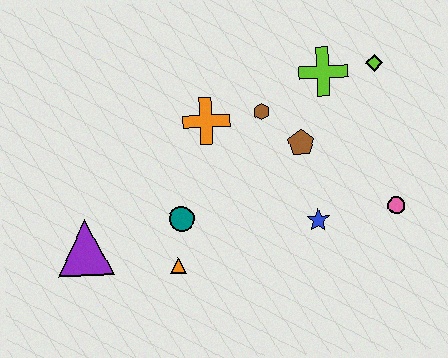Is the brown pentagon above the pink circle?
Yes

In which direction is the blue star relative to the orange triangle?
The blue star is to the right of the orange triangle.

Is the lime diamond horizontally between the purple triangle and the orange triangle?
No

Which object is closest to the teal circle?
The orange triangle is closest to the teal circle.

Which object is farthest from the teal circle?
The lime diamond is farthest from the teal circle.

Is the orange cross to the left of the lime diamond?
Yes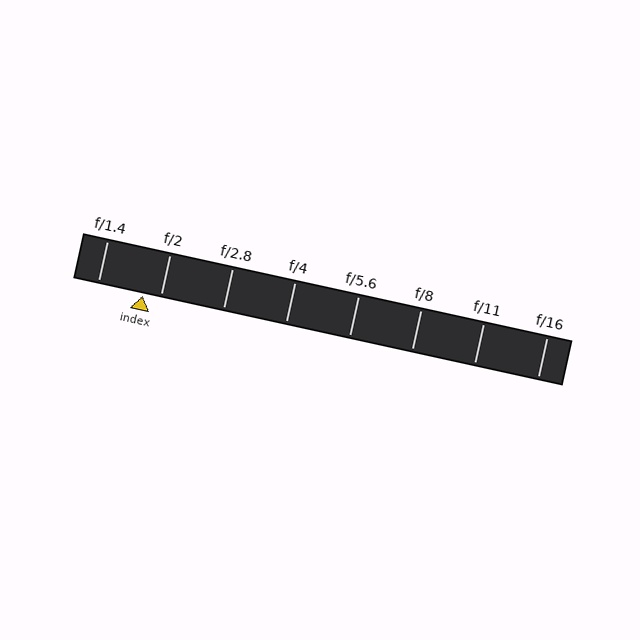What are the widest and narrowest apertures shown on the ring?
The widest aperture shown is f/1.4 and the narrowest is f/16.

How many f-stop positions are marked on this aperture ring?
There are 8 f-stop positions marked.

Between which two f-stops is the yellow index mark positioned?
The index mark is between f/1.4 and f/2.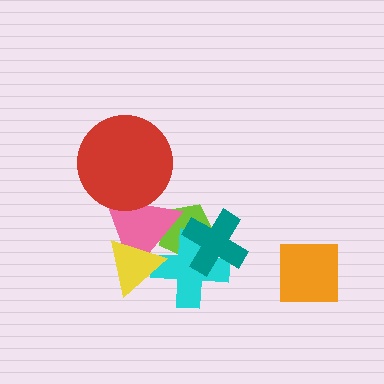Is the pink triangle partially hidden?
Yes, it is partially covered by another shape.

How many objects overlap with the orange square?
0 objects overlap with the orange square.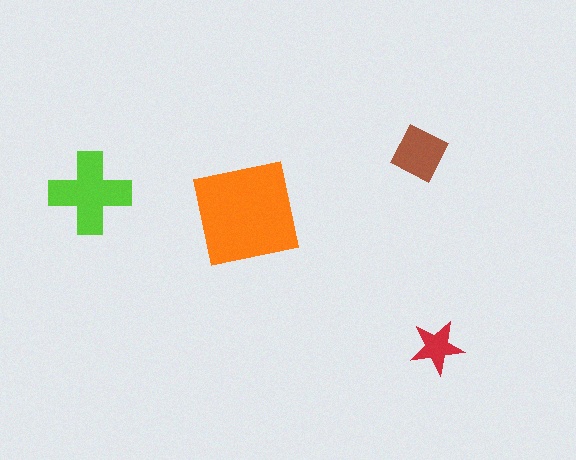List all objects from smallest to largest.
The red star, the brown square, the lime cross, the orange square.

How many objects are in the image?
There are 4 objects in the image.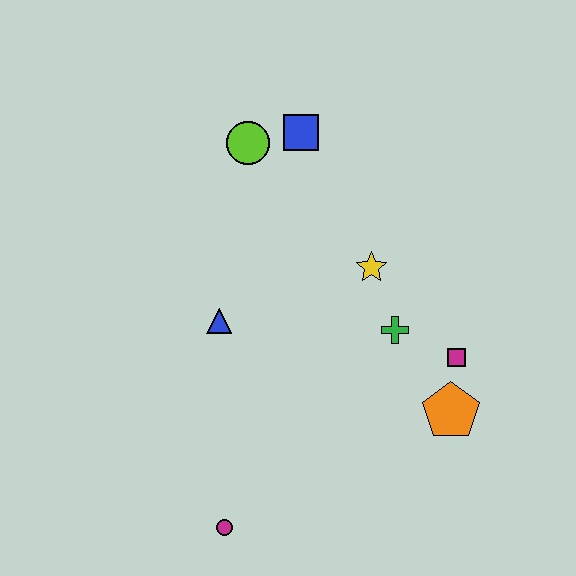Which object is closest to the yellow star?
The green cross is closest to the yellow star.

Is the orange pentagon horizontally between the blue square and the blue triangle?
No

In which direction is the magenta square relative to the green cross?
The magenta square is to the right of the green cross.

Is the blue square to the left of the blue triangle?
No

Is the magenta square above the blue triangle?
No